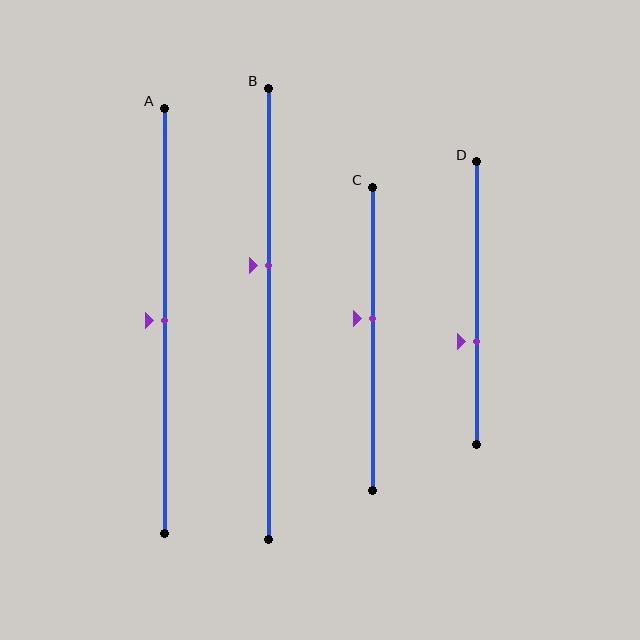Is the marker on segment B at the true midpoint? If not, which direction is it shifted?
No, the marker on segment B is shifted upward by about 11% of the segment length.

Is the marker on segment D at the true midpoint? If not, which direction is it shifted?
No, the marker on segment D is shifted downward by about 14% of the segment length.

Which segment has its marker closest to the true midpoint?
Segment A has its marker closest to the true midpoint.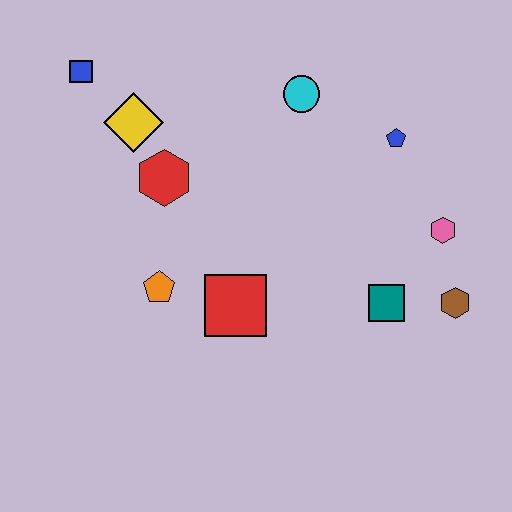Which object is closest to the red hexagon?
The yellow diamond is closest to the red hexagon.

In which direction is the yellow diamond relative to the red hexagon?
The yellow diamond is above the red hexagon.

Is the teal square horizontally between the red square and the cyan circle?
No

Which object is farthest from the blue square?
The brown hexagon is farthest from the blue square.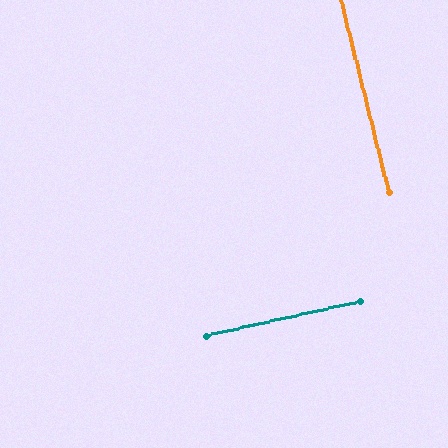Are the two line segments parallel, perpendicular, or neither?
Perpendicular — they meet at approximately 88°.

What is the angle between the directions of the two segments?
Approximately 88 degrees.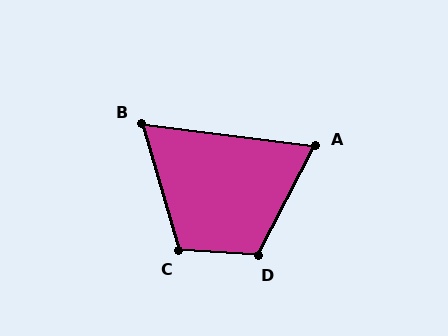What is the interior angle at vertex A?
Approximately 70 degrees (acute).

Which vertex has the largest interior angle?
D, at approximately 114 degrees.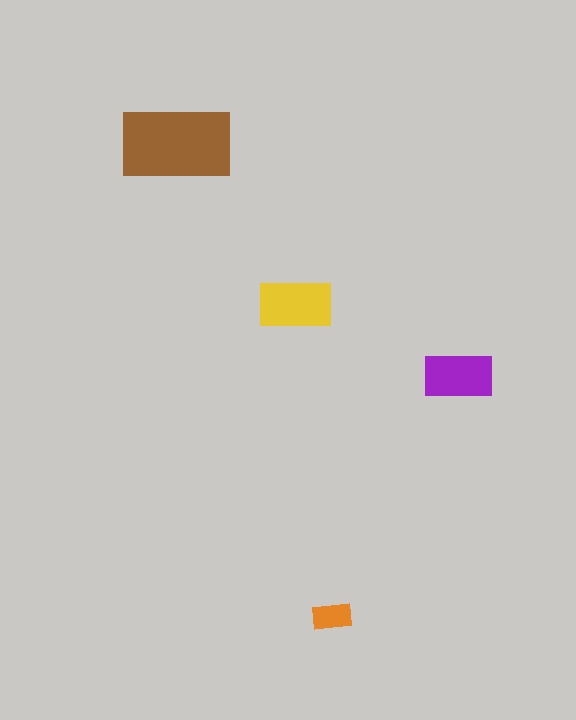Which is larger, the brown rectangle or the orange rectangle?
The brown one.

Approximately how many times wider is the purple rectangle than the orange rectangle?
About 2 times wider.